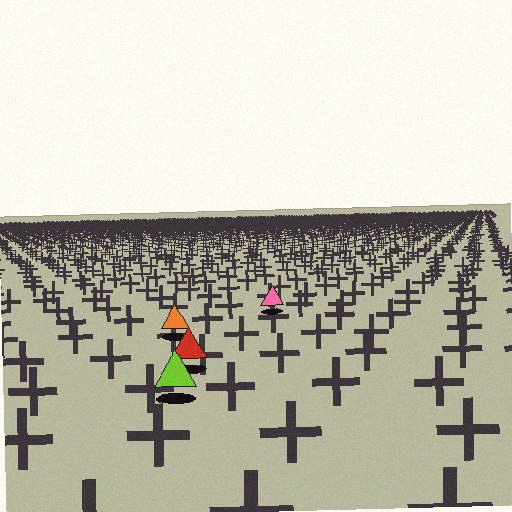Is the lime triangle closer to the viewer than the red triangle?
Yes. The lime triangle is closer — you can tell from the texture gradient: the ground texture is coarser near it.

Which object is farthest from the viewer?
The pink triangle is farthest from the viewer. It appears smaller and the ground texture around it is denser.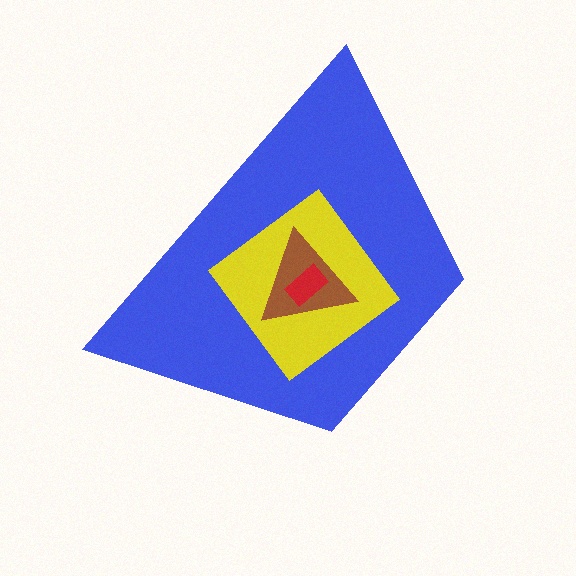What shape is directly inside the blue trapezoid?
The yellow diamond.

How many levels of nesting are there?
4.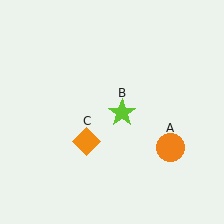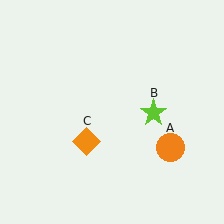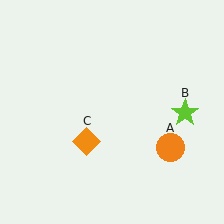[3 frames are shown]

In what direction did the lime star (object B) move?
The lime star (object B) moved right.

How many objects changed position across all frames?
1 object changed position: lime star (object B).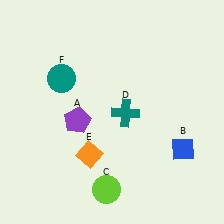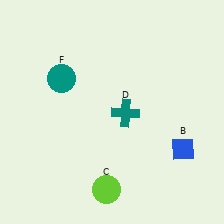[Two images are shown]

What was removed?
The orange diamond (E), the purple pentagon (A) were removed in Image 2.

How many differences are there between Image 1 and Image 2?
There are 2 differences between the two images.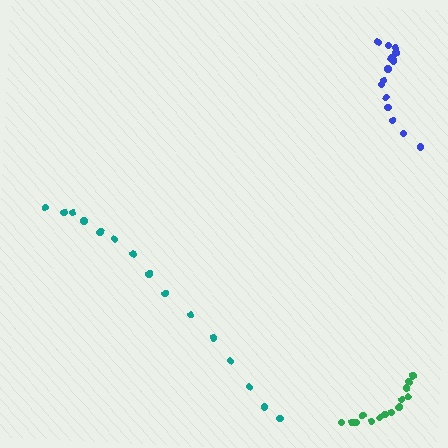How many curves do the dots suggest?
There are 3 distinct paths.